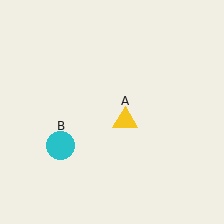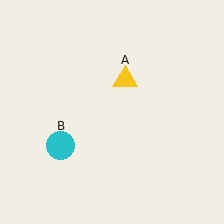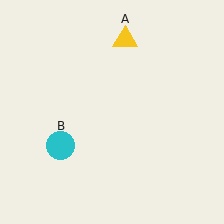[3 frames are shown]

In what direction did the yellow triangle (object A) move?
The yellow triangle (object A) moved up.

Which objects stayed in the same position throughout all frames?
Cyan circle (object B) remained stationary.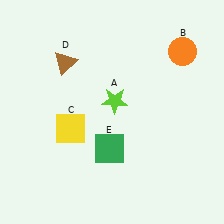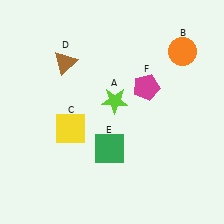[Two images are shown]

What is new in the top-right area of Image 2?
A magenta pentagon (F) was added in the top-right area of Image 2.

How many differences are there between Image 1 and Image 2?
There is 1 difference between the two images.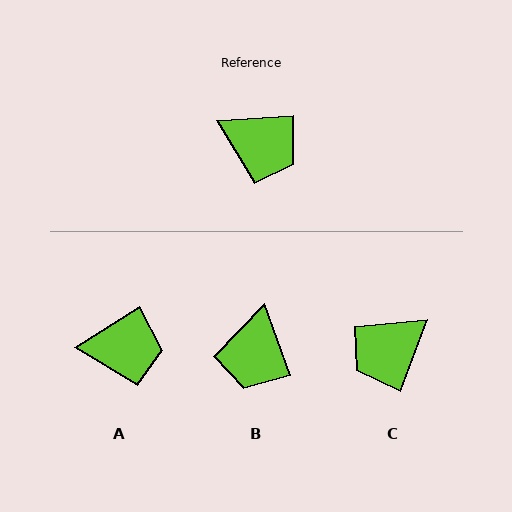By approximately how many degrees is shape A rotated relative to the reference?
Approximately 28 degrees counter-clockwise.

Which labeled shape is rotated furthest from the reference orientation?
C, about 115 degrees away.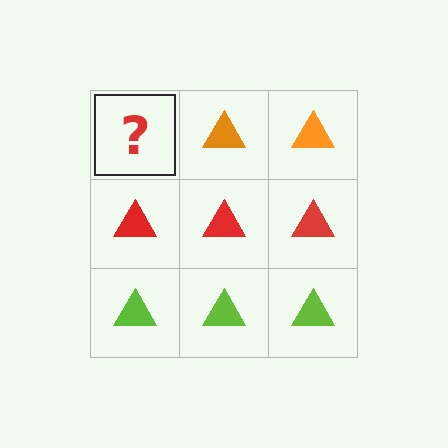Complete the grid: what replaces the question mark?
The question mark should be replaced with an orange triangle.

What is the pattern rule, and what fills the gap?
The rule is that each row has a consistent color. The gap should be filled with an orange triangle.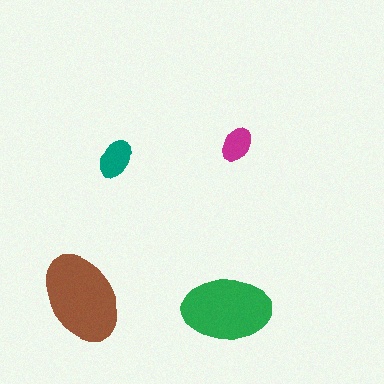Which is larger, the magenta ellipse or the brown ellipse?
The brown one.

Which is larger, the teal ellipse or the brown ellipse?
The brown one.